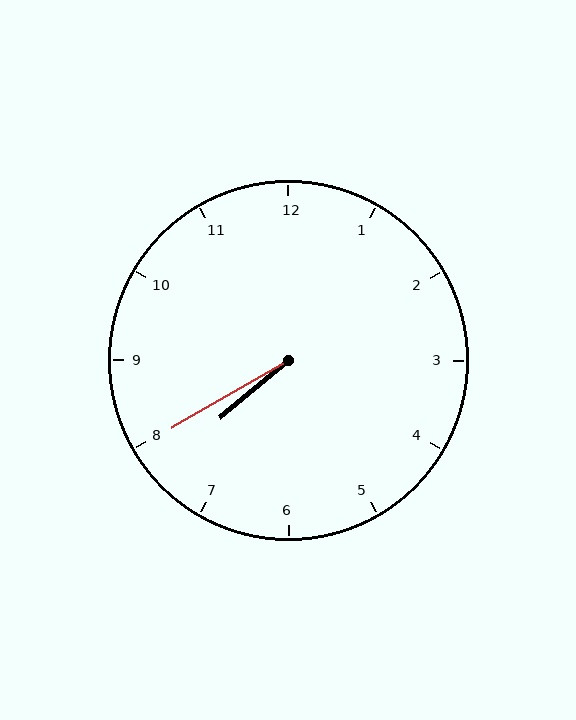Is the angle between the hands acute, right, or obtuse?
It is acute.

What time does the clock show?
7:40.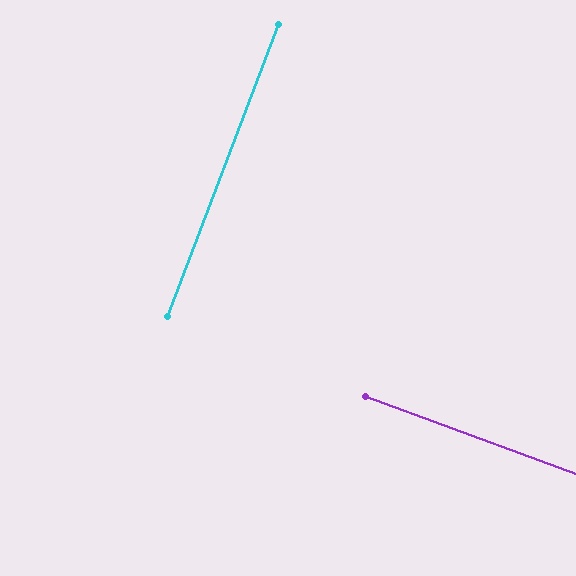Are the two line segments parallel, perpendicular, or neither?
Perpendicular — they meet at approximately 90°.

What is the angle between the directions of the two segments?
Approximately 90 degrees.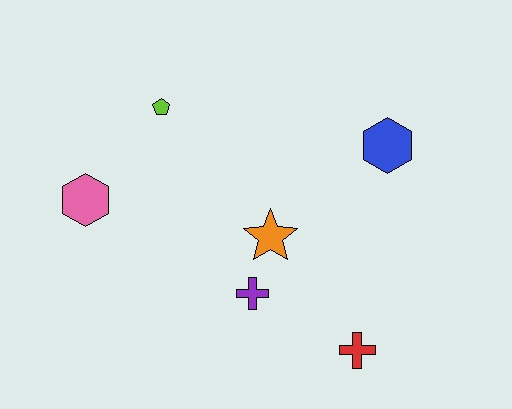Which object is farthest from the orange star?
The pink hexagon is farthest from the orange star.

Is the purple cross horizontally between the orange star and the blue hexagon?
No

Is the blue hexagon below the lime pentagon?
Yes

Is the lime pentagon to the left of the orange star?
Yes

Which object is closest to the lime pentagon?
The pink hexagon is closest to the lime pentagon.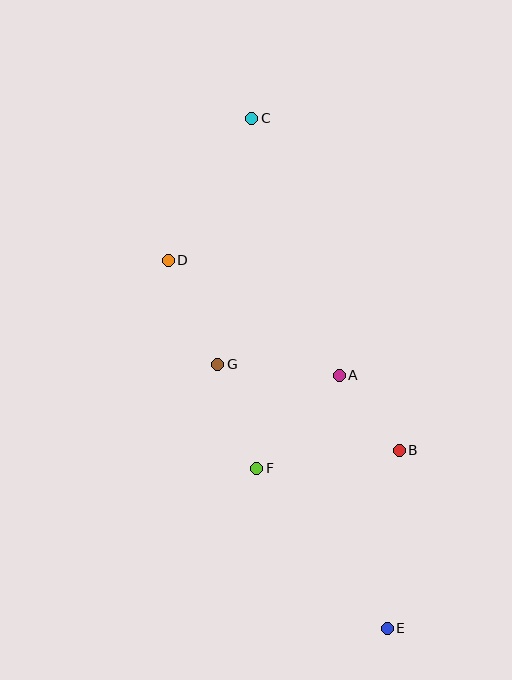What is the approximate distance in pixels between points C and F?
The distance between C and F is approximately 350 pixels.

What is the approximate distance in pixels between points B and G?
The distance between B and G is approximately 201 pixels.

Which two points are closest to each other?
Points A and B are closest to each other.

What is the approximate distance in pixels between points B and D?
The distance between B and D is approximately 299 pixels.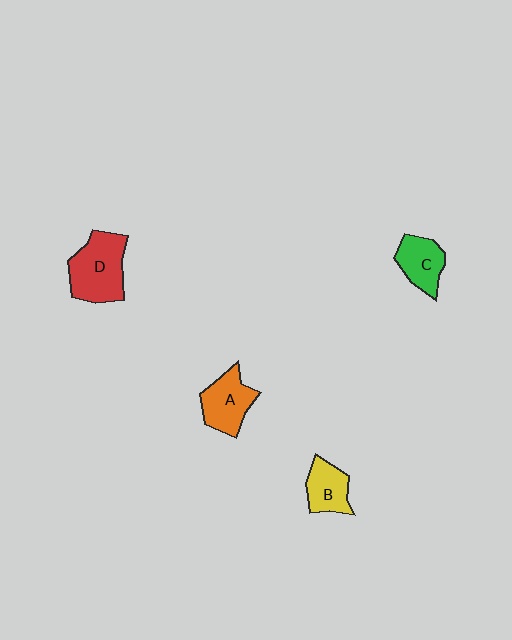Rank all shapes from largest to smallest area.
From largest to smallest: D (red), A (orange), C (green), B (yellow).